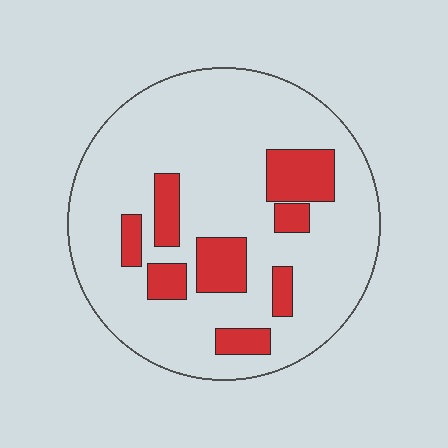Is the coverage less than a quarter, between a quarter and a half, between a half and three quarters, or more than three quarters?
Less than a quarter.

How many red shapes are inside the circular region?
8.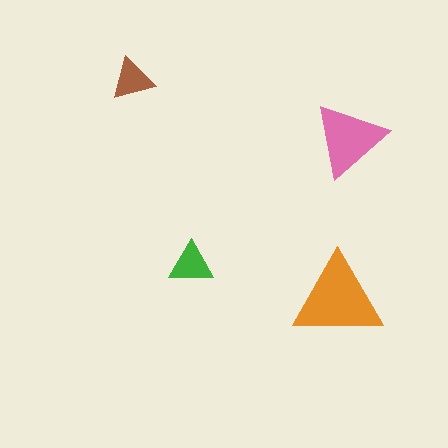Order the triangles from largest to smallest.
the orange one, the pink one, the green one, the brown one.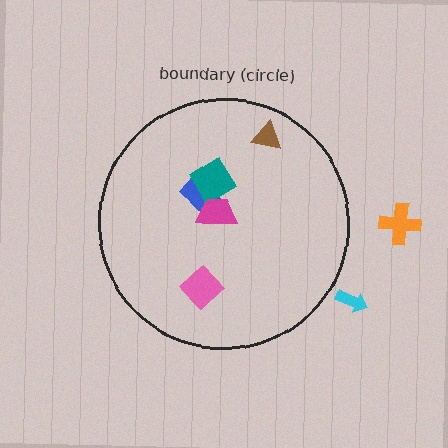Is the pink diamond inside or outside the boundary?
Inside.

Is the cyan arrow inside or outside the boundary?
Outside.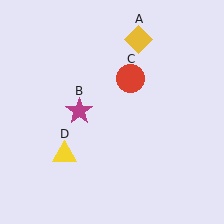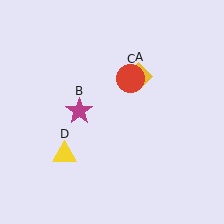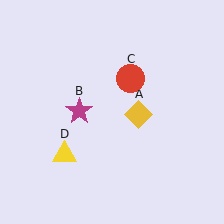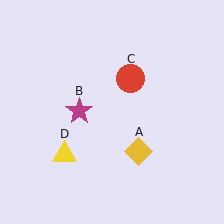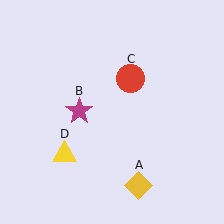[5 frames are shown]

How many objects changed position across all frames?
1 object changed position: yellow diamond (object A).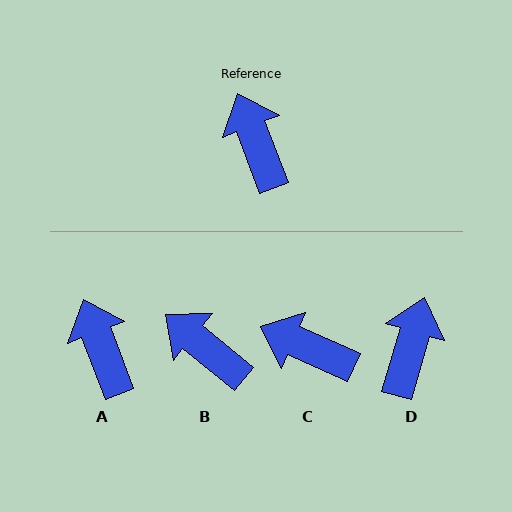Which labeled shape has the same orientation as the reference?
A.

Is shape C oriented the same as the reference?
No, it is off by about 45 degrees.